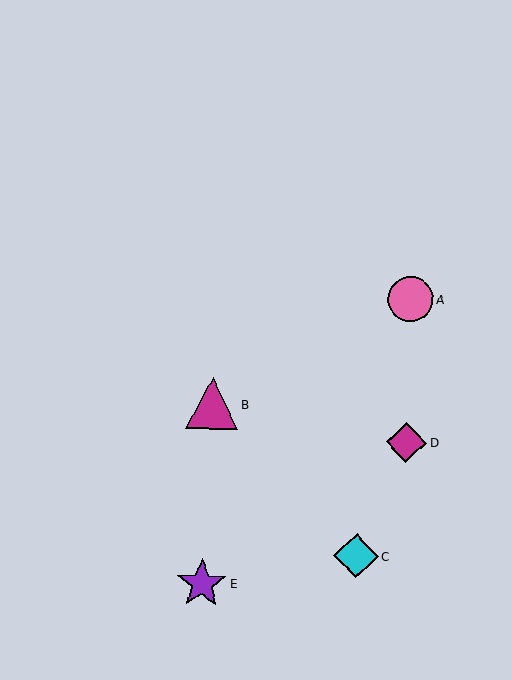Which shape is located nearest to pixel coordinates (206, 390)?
The magenta triangle (labeled B) at (212, 404) is nearest to that location.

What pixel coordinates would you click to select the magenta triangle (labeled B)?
Click at (212, 404) to select the magenta triangle B.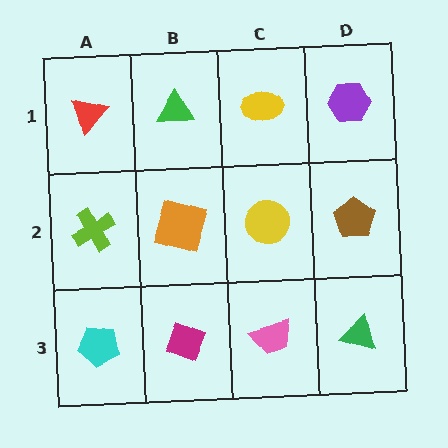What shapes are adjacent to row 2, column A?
A red triangle (row 1, column A), a cyan pentagon (row 3, column A), an orange square (row 2, column B).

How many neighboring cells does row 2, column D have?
3.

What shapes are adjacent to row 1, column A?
A lime cross (row 2, column A), a green triangle (row 1, column B).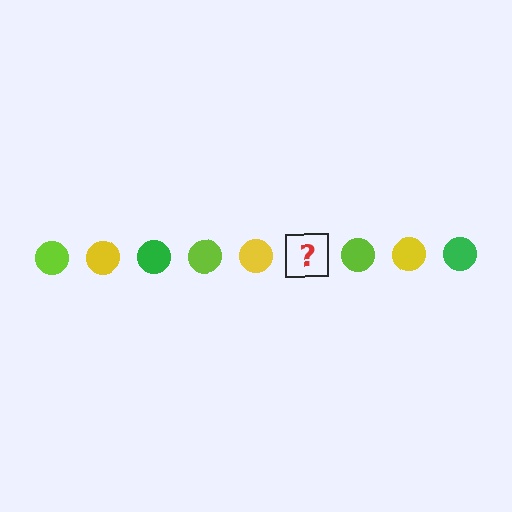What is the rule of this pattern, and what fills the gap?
The rule is that the pattern cycles through lime, yellow, green circles. The gap should be filled with a green circle.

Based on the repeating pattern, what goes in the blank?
The blank should be a green circle.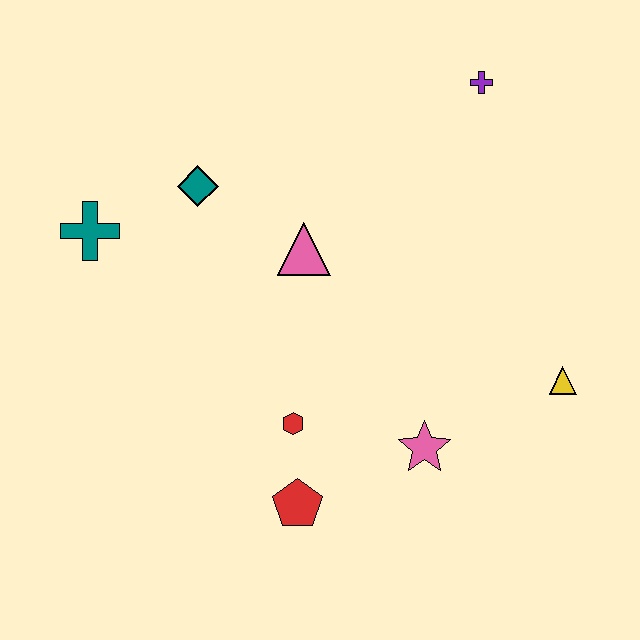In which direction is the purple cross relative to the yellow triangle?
The purple cross is above the yellow triangle.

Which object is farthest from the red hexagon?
The purple cross is farthest from the red hexagon.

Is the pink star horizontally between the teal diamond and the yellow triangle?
Yes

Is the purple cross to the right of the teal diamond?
Yes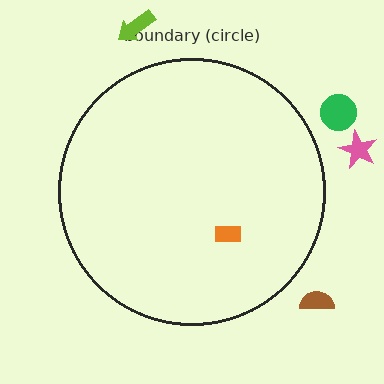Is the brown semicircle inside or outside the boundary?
Outside.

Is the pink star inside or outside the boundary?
Outside.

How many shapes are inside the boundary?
1 inside, 4 outside.